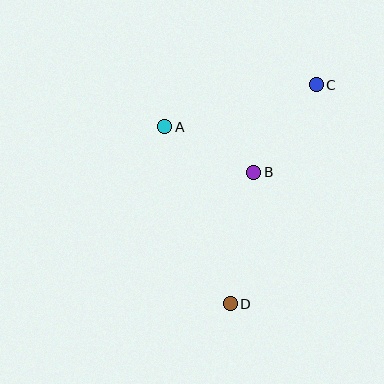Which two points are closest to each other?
Points A and B are closest to each other.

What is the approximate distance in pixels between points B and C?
The distance between B and C is approximately 107 pixels.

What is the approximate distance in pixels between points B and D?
The distance between B and D is approximately 134 pixels.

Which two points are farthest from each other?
Points C and D are farthest from each other.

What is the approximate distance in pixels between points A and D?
The distance between A and D is approximately 189 pixels.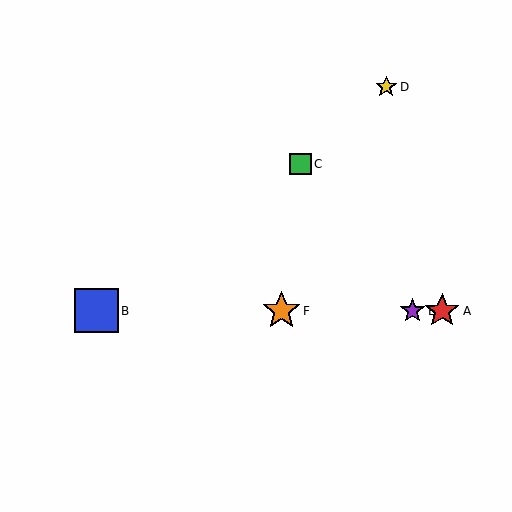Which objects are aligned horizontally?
Objects A, B, E, F are aligned horizontally.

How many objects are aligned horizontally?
4 objects (A, B, E, F) are aligned horizontally.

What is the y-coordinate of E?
Object E is at y≈311.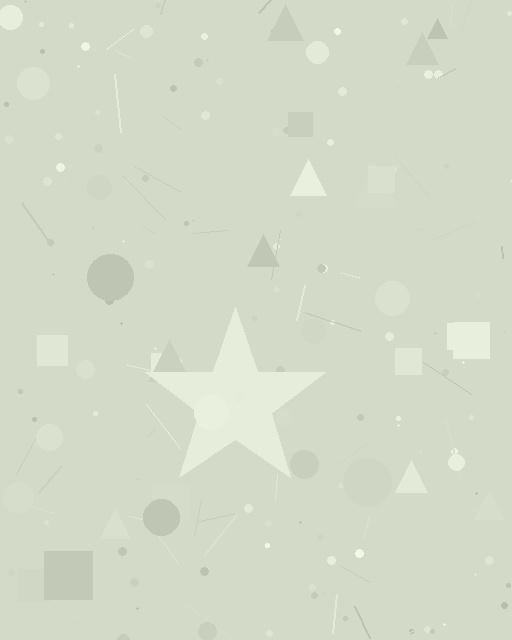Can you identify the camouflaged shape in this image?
The camouflaged shape is a star.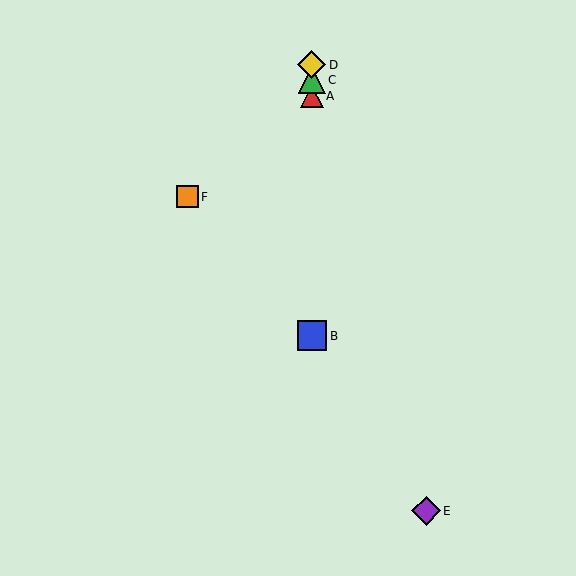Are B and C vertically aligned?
Yes, both are at x≈312.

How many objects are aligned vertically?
4 objects (A, B, C, D) are aligned vertically.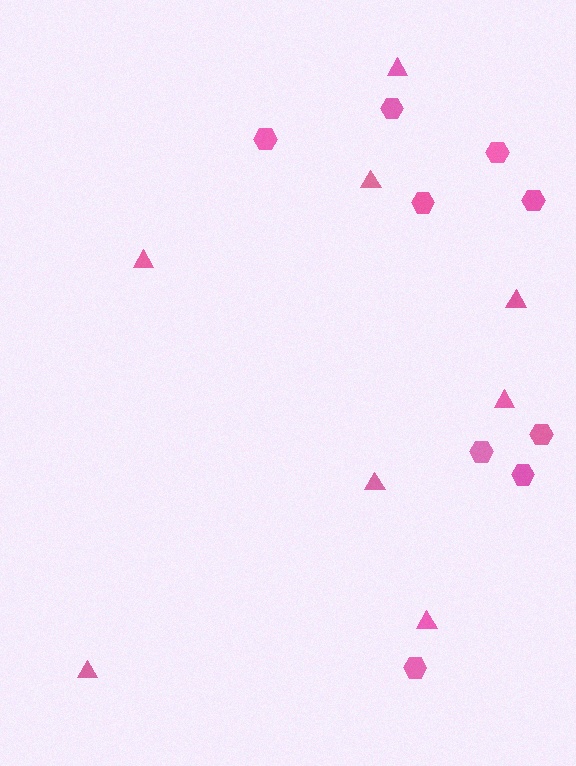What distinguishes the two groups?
There are 2 groups: one group of triangles (8) and one group of hexagons (9).